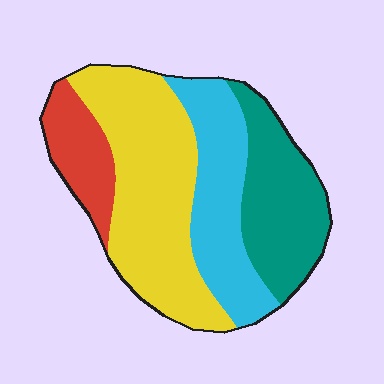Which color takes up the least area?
Red, at roughly 15%.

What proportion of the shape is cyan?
Cyan covers roughly 25% of the shape.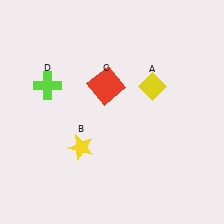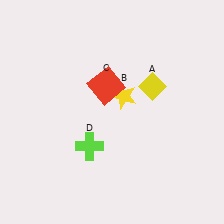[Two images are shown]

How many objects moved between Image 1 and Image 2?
2 objects moved between the two images.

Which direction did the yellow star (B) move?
The yellow star (B) moved up.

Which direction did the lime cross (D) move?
The lime cross (D) moved down.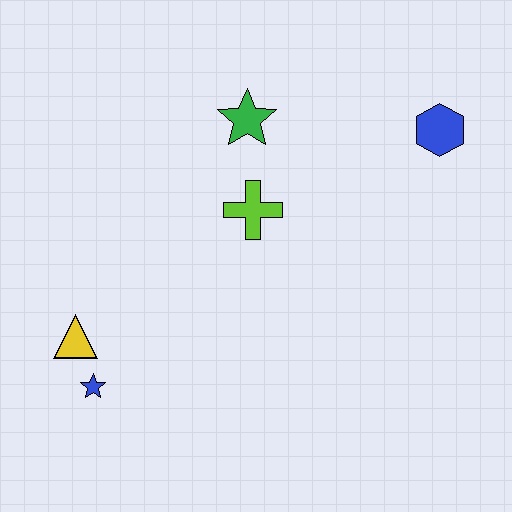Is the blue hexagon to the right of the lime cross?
Yes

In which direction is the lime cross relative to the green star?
The lime cross is below the green star.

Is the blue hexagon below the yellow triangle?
No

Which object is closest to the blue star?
The yellow triangle is closest to the blue star.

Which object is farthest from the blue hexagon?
The blue star is farthest from the blue hexagon.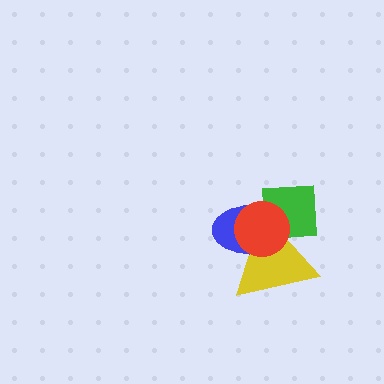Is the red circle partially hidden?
No, no other shape covers it.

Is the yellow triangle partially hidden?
Yes, it is partially covered by another shape.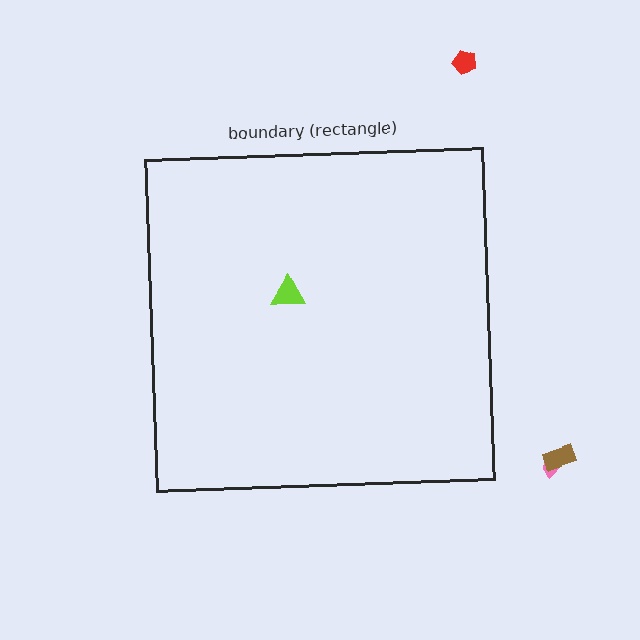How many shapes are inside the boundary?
1 inside, 3 outside.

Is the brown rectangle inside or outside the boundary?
Outside.